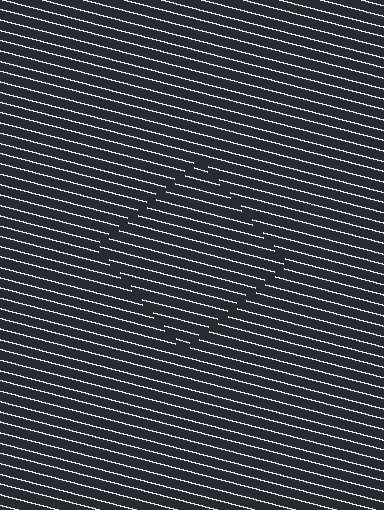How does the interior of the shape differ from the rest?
The interior of the shape contains the same grating, shifted by half a period — the contour is defined by the phase discontinuity where line-ends from the inner and outer gratings abut.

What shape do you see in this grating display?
An illusory square. The interior of the shape contains the same grating, shifted by half a period — the contour is defined by the phase discontinuity where line-ends from the inner and outer gratings abut.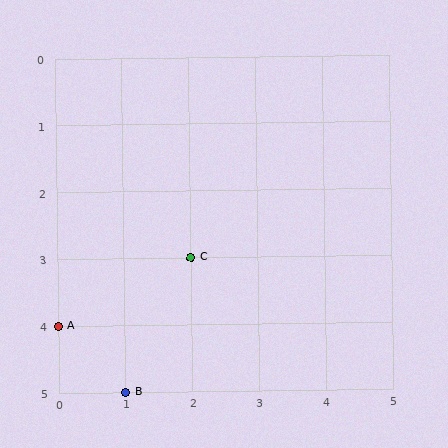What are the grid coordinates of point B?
Point B is at grid coordinates (1, 5).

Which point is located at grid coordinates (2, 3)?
Point C is at (2, 3).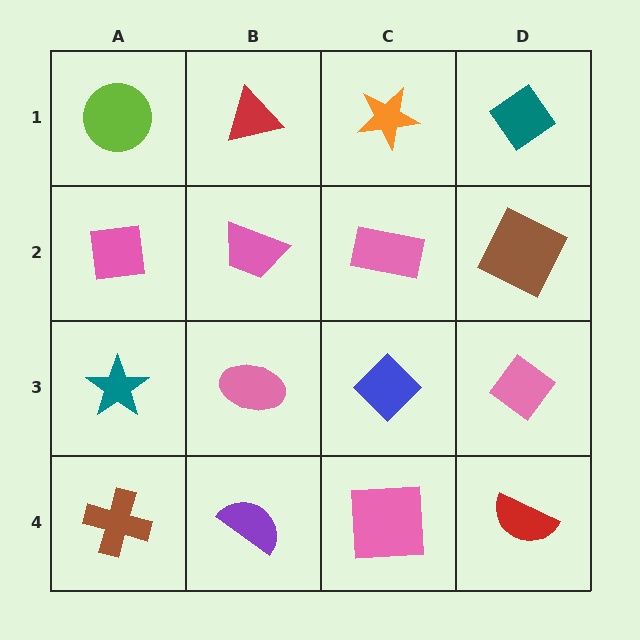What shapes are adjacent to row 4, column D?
A pink diamond (row 3, column D), a pink square (row 4, column C).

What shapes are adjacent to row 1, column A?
A pink square (row 2, column A), a red triangle (row 1, column B).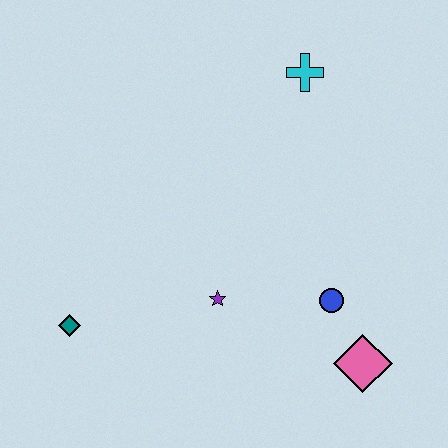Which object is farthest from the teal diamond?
The cyan cross is farthest from the teal diamond.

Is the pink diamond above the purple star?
No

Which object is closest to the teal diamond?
The purple star is closest to the teal diamond.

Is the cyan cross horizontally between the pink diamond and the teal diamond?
Yes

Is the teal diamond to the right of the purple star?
No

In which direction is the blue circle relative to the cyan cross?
The blue circle is below the cyan cross.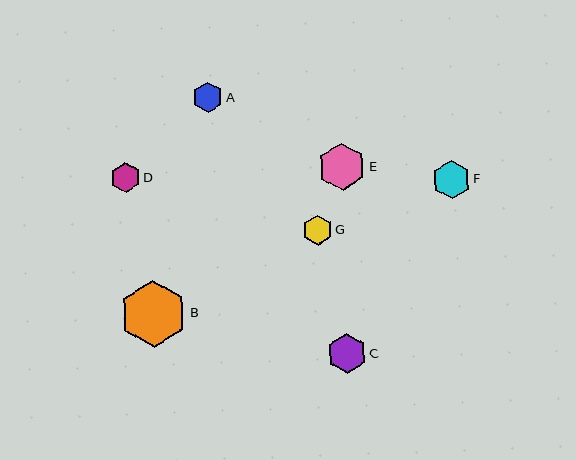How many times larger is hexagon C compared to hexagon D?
Hexagon C is approximately 1.3 times the size of hexagon D.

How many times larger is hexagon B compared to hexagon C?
Hexagon B is approximately 1.7 times the size of hexagon C.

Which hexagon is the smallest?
Hexagon D is the smallest with a size of approximately 29 pixels.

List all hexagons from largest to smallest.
From largest to smallest: B, E, C, F, A, G, D.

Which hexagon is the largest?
Hexagon B is the largest with a size of approximately 66 pixels.